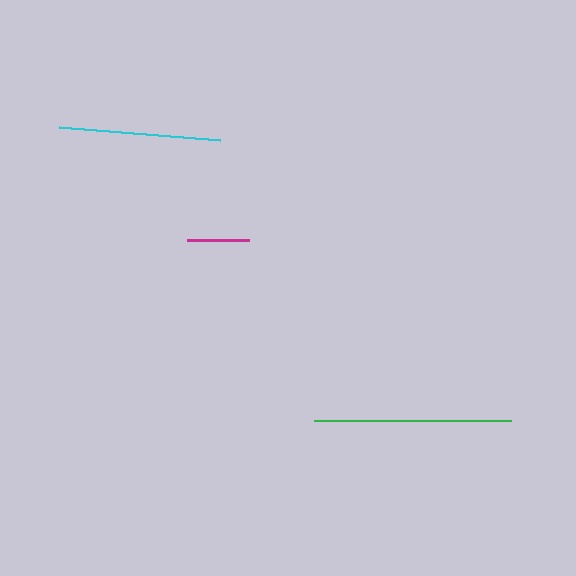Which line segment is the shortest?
The magenta line is the shortest at approximately 63 pixels.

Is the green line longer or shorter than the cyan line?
The green line is longer than the cyan line.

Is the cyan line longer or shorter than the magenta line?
The cyan line is longer than the magenta line.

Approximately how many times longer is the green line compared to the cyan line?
The green line is approximately 1.2 times the length of the cyan line.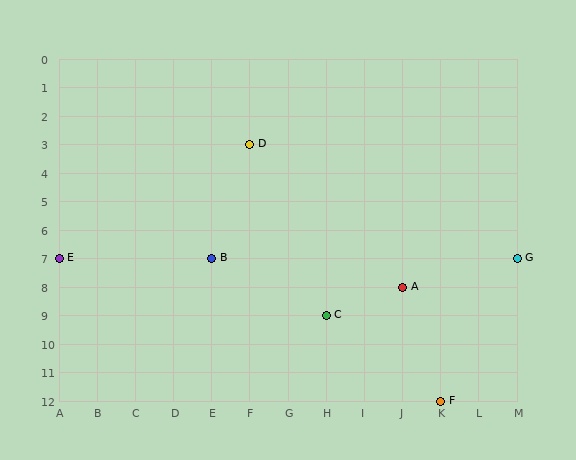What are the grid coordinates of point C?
Point C is at grid coordinates (H, 9).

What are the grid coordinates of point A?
Point A is at grid coordinates (J, 8).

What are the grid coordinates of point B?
Point B is at grid coordinates (E, 7).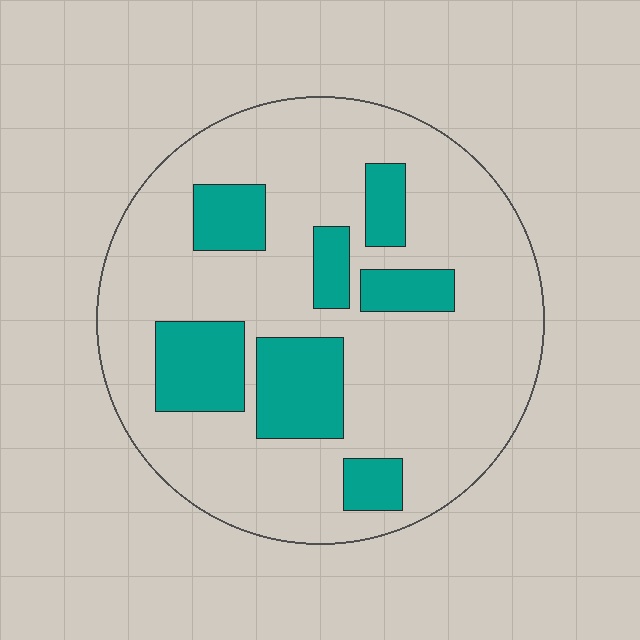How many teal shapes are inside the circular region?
7.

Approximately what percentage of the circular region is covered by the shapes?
Approximately 25%.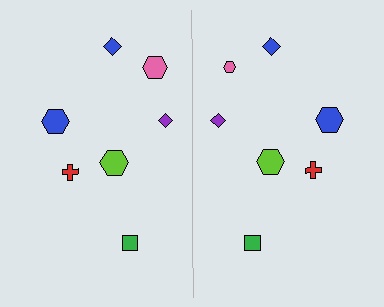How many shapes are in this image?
There are 14 shapes in this image.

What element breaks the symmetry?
The pink hexagon on the right side has a different size than its mirror counterpart.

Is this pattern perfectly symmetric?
No, the pattern is not perfectly symmetric. The pink hexagon on the right side has a different size than its mirror counterpart.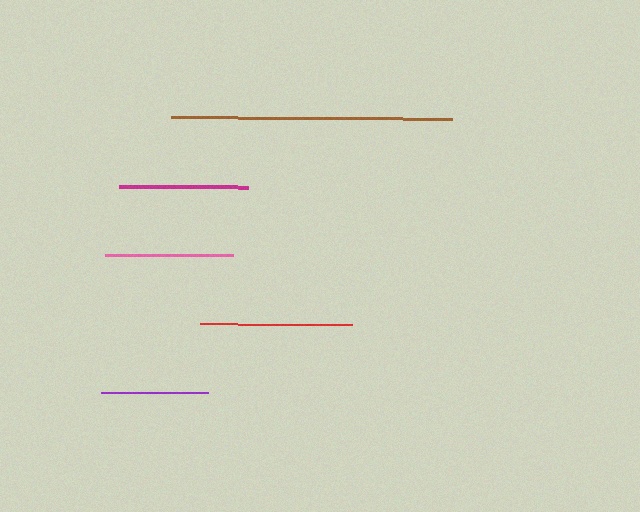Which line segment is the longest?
The brown line is the longest at approximately 281 pixels.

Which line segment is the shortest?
The purple line is the shortest at approximately 107 pixels.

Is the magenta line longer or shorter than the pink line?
The magenta line is longer than the pink line.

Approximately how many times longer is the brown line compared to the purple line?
The brown line is approximately 2.6 times the length of the purple line.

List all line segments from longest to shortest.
From longest to shortest: brown, red, magenta, pink, purple.